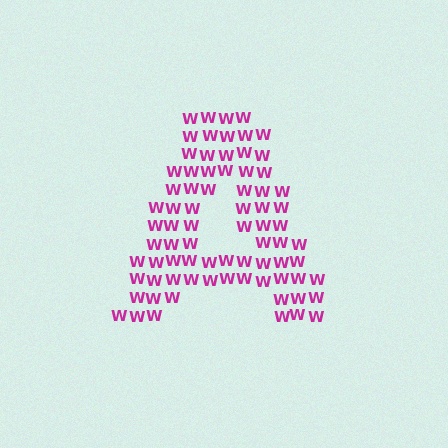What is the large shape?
The large shape is the letter A.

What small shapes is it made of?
It is made of small letter W's.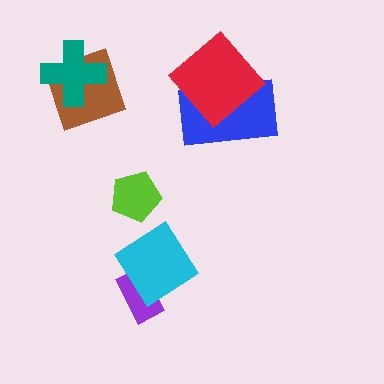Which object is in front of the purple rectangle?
The cyan diamond is in front of the purple rectangle.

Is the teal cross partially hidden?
No, no other shape covers it.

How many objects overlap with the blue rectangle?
1 object overlaps with the blue rectangle.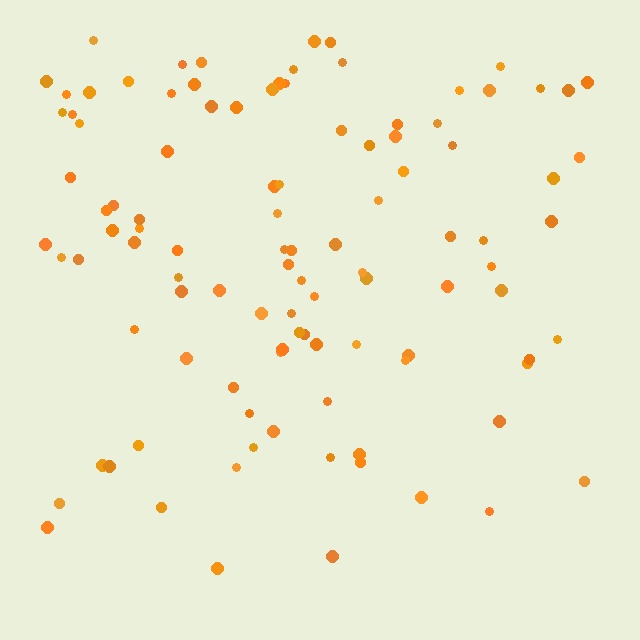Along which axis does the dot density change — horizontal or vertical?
Vertical.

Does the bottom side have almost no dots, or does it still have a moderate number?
Still a moderate number, just noticeably fewer than the top.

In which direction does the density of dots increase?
From bottom to top, with the top side densest.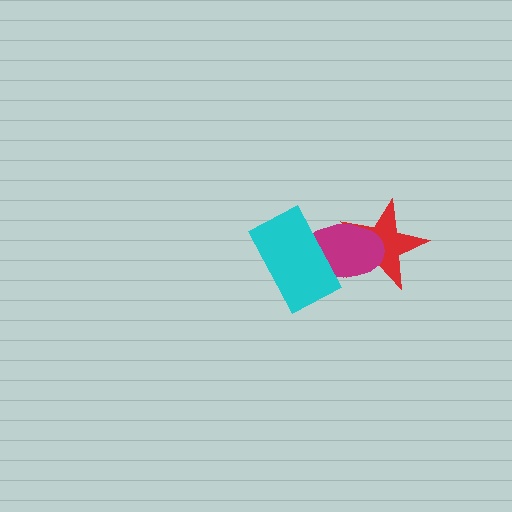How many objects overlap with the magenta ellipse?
2 objects overlap with the magenta ellipse.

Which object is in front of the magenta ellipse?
The cyan rectangle is in front of the magenta ellipse.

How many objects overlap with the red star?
1 object overlaps with the red star.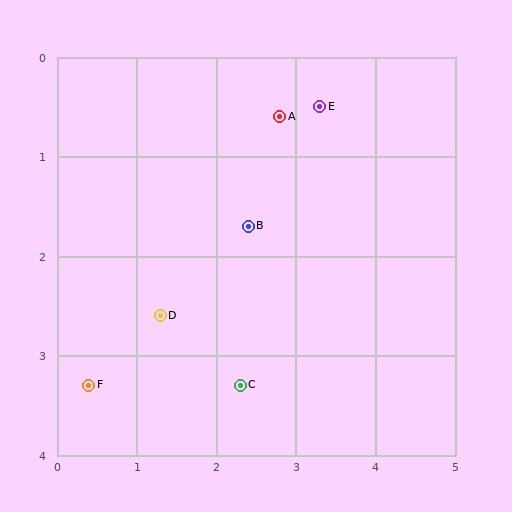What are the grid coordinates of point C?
Point C is at approximately (2.3, 3.3).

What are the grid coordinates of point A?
Point A is at approximately (2.8, 0.6).